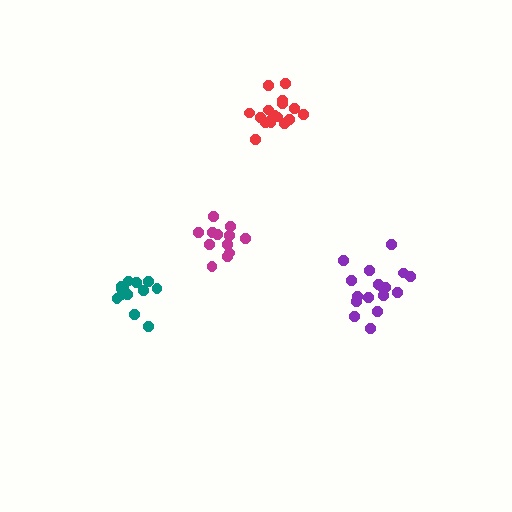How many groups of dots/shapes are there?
There are 4 groups.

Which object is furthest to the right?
The purple cluster is rightmost.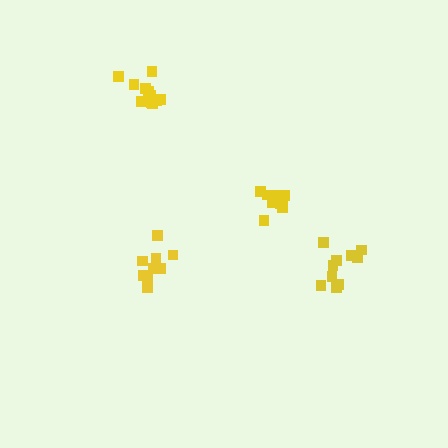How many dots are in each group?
Group 1: 9 dots, Group 2: 10 dots, Group 3: 10 dots, Group 4: 12 dots (41 total).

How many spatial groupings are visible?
There are 4 spatial groupings.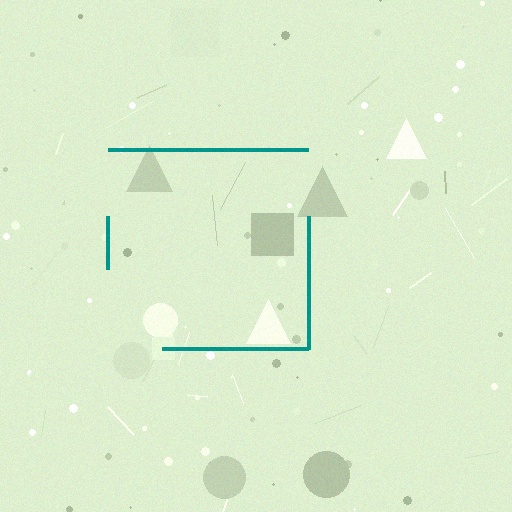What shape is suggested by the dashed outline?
The dashed outline suggests a square.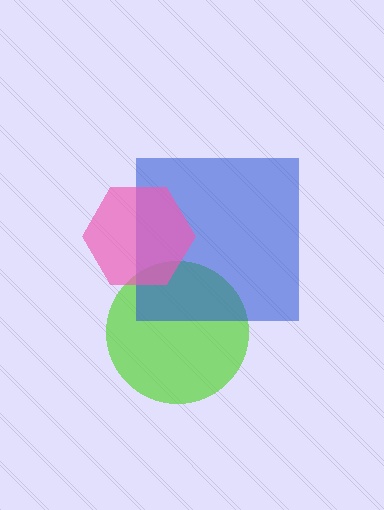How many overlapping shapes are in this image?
There are 3 overlapping shapes in the image.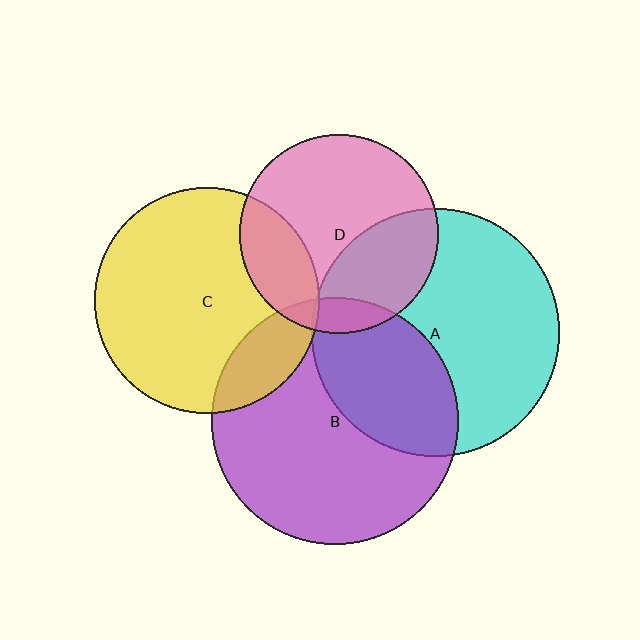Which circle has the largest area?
Circle A (cyan).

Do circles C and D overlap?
Yes.